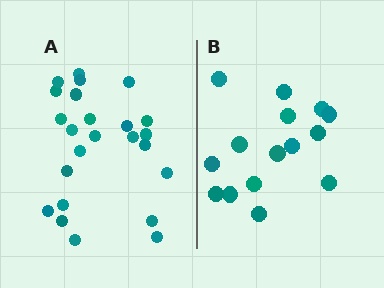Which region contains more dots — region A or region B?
Region A (the left region) has more dots.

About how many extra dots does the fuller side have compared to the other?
Region A has roughly 8 or so more dots than region B.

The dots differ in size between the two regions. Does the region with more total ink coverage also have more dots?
No. Region B has more total ink coverage because its dots are larger, but region A actually contains more individual dots. Total area can be misleading — the number of items is what matters here.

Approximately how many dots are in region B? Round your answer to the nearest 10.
About 20 dots. (The exact count is 15, which rounds to 20.)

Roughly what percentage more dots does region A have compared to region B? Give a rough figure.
About 60% more.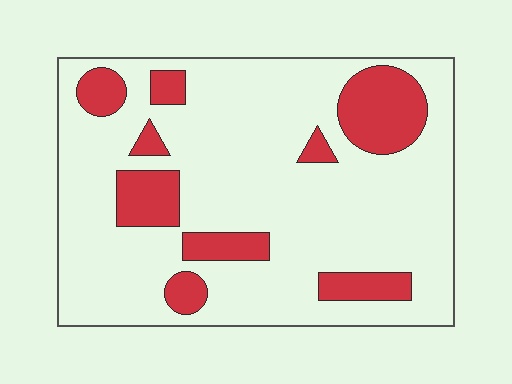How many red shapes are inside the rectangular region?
9.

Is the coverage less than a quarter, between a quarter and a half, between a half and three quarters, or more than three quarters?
Less than a quarter.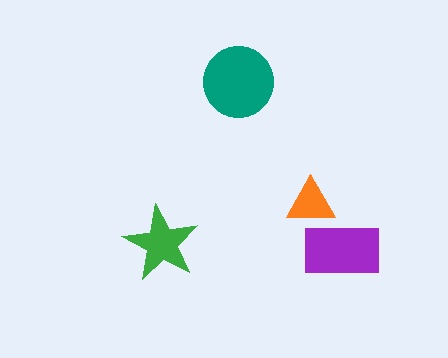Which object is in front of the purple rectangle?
The orange triangle is in front of the purple rectangle.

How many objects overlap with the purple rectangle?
1 object overlaps with the purple rectangle.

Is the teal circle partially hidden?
No, no other shape covers it.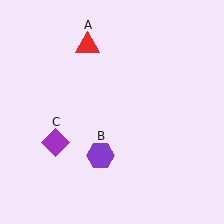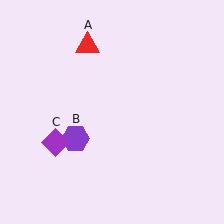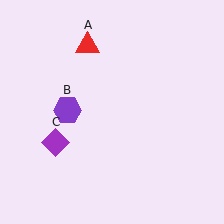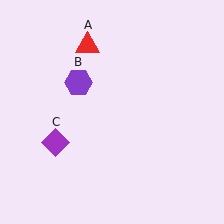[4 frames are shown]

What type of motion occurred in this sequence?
The purple hexagon (object B) rotated clockwise around the center of the scene.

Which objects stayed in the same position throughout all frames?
Red triangle (object A) and purple diamond (object C) remained stationary.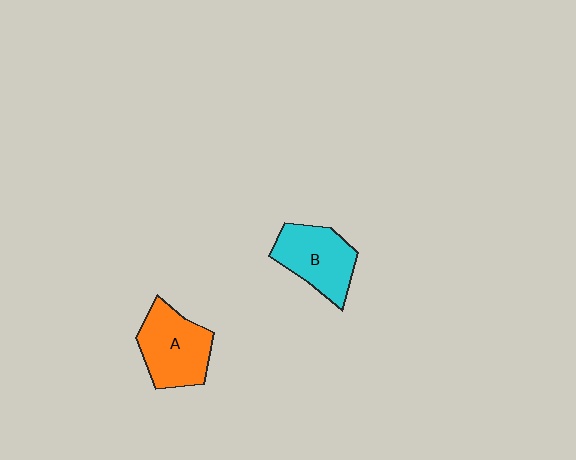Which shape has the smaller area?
Shape B (cyan).